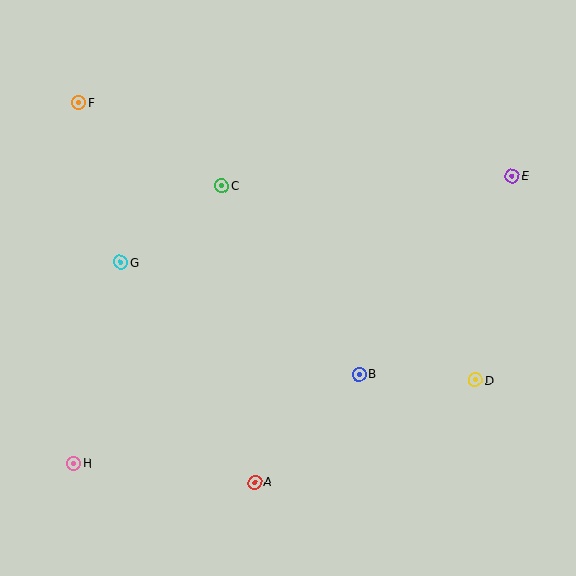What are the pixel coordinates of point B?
Point B is at (359, 374).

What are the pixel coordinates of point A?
Point A is at (255, 482).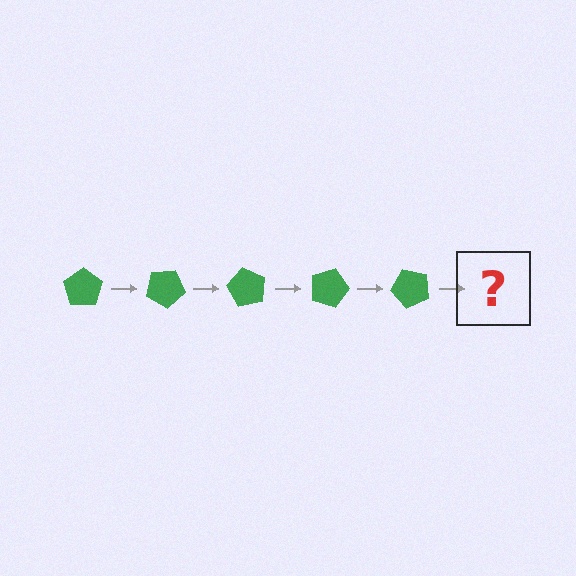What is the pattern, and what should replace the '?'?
The pattern is that the pentagon rotates 30 degrees each step. The '?' should be a green pentagon rotated 150 degrees.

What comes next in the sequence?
The next element should be a green pentagon rotated 150 degrees.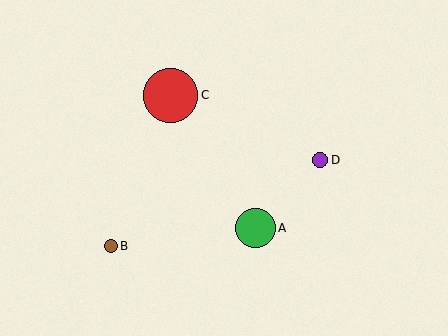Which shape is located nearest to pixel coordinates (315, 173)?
The purple circle (labeled D) at (320, 160) is nearest to that location.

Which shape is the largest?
The red circle (labeled C) is the largest.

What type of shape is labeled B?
Shape B is a brown circle.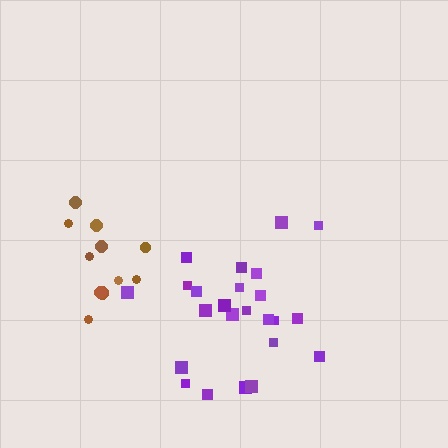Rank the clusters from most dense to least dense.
brown, purple.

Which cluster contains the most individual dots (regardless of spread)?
Purple (24).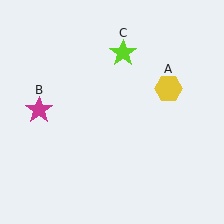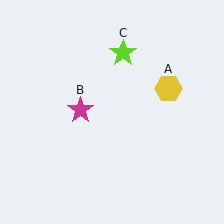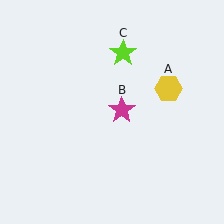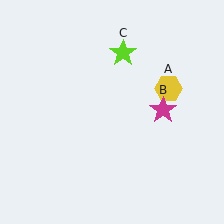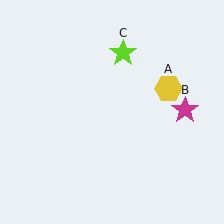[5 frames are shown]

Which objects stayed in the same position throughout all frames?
Yellow hexagon (object A) and lime star (object C) remained stationary.